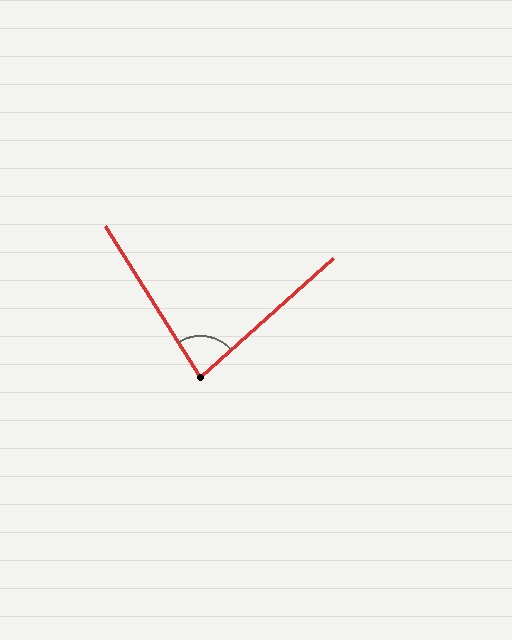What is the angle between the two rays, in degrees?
Approximately 81 degrees.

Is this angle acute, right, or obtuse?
It is acute.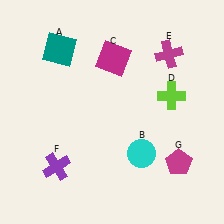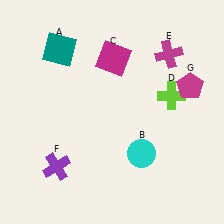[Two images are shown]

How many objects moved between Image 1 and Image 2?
1 object moved between the two images.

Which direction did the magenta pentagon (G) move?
The magenta pentagon (G) moved up.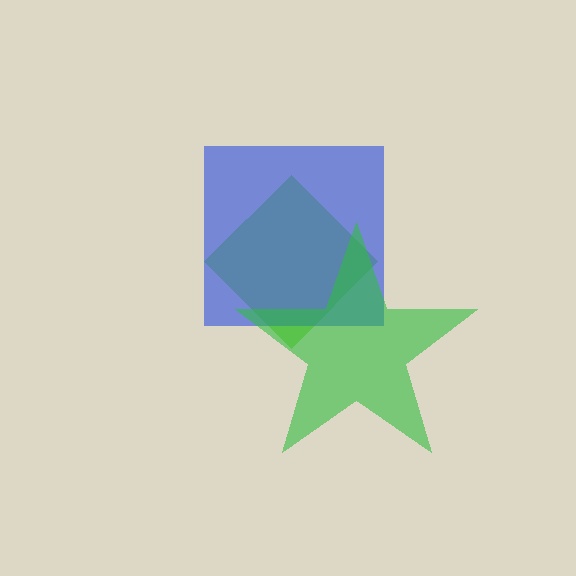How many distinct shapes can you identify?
There are 3 distinct shapes: a lime diamond, a blue square, a green star.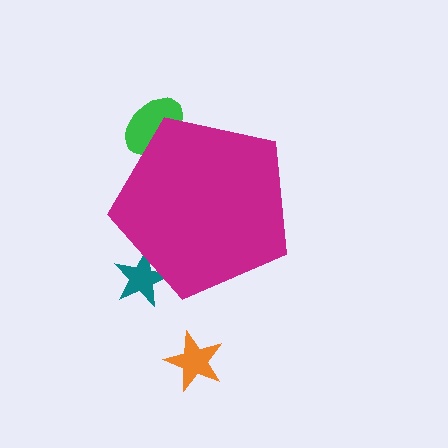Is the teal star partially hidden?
Yes, the teal star is partially hidden behind the magenta pentagon.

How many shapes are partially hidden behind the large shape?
2 shapes are partially hidden.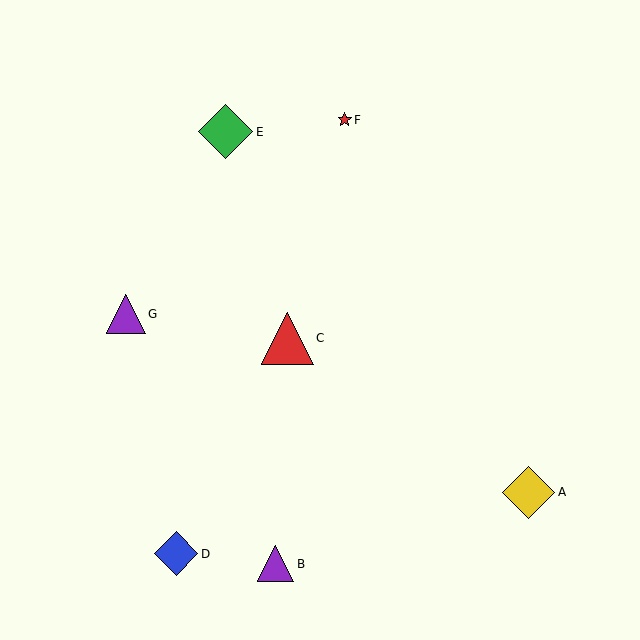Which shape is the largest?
The green diamond (labeled E) is the largest.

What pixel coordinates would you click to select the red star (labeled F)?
Click at (345, 120) to select the red star F.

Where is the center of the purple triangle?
The center of the purple triangle is at (126, 314).